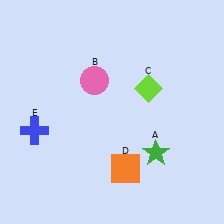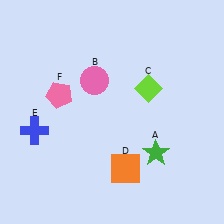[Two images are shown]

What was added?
A pink pentagon (F) was added in Image 2.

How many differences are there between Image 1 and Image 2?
There is 1 difference between the two images.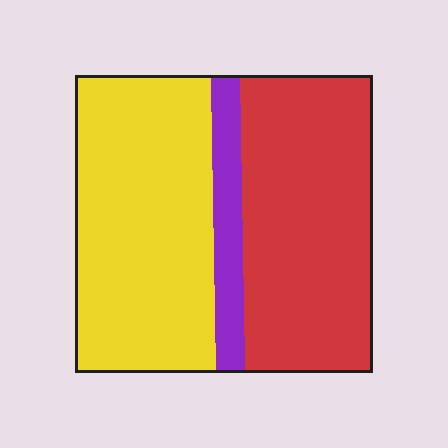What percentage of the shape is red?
Red covers about 45% of the shape.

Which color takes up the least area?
Purple, at roughly 10%.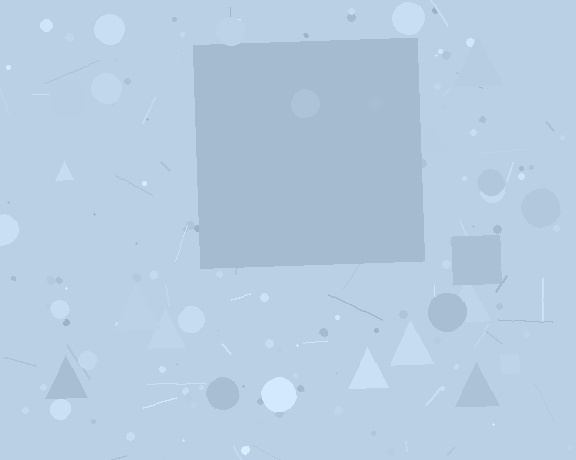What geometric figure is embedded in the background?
A square is embedded in the background.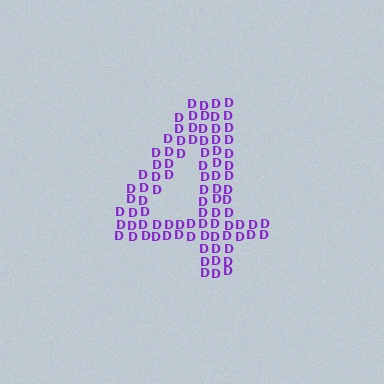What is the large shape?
The large shape is the digit 4.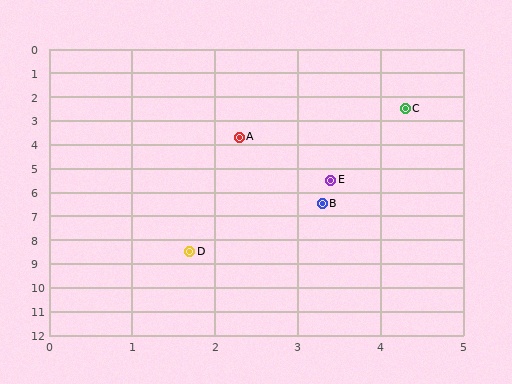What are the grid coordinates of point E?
Point E is at approximately (3.4, 5.5).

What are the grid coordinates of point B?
Point B is at approximately (3.3, 6.5).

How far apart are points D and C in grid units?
Points D and C are about 6.5 grid units apart.